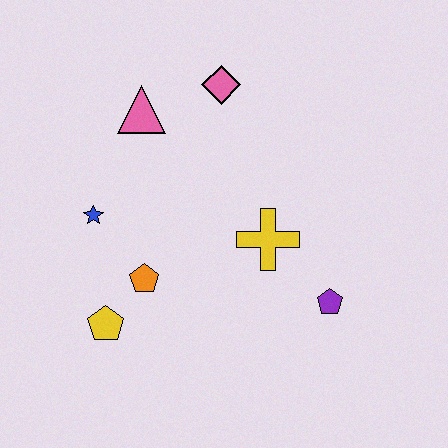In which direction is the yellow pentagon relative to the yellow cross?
The yellow pentagon is to the left of the yellow cross.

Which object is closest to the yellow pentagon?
The orange pentagon is closest to the yellow pentagon.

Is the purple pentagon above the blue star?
No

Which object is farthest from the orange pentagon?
The pink diamond is farthest from the orange pentagon.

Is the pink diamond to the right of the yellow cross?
No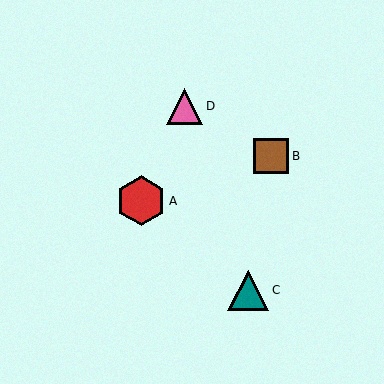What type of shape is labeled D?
Shape D is a pink triangle.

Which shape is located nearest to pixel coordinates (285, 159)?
The brown square (labeled B) at (271, 156) is nearest to that location.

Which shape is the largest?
The red hexagon (labeled A) is the largest.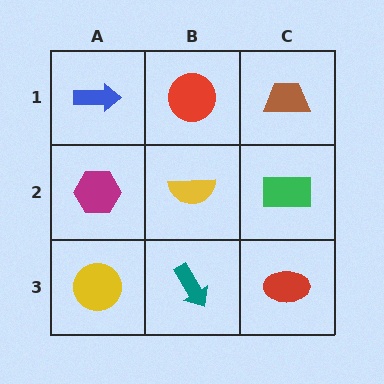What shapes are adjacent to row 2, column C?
A brown trapezoid (row 1, column C), a red ellipse (row 3, column C), a yellow semicircle (row 2, column B).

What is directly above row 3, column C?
A green rectangle.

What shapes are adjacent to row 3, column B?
A yellow semicircle (row 2, column B), a yellow circle (row 3, column A), a red ellipse (row 3, column C).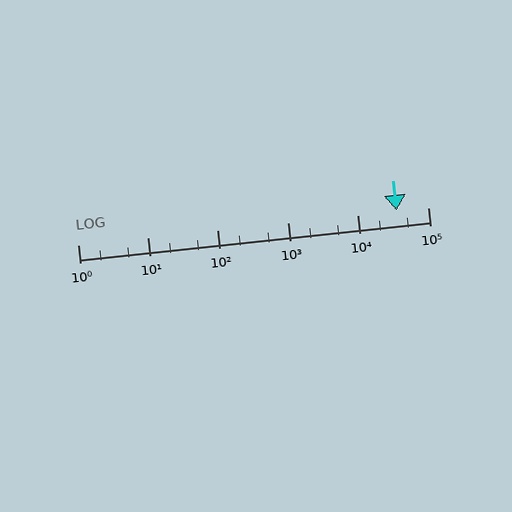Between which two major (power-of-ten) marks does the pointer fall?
The pointer is between 10000 and 100000.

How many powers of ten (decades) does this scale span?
The scale spans 5 decades, from 1 to 100000.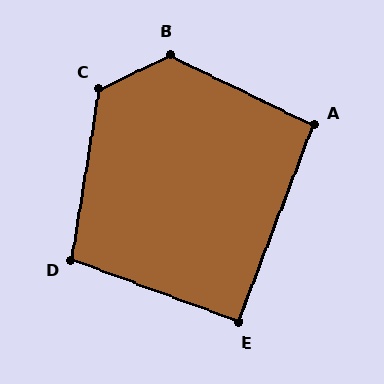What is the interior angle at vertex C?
Approximately 125 degrees (obtuse).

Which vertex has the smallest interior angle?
E, at approximately 90 degrees.